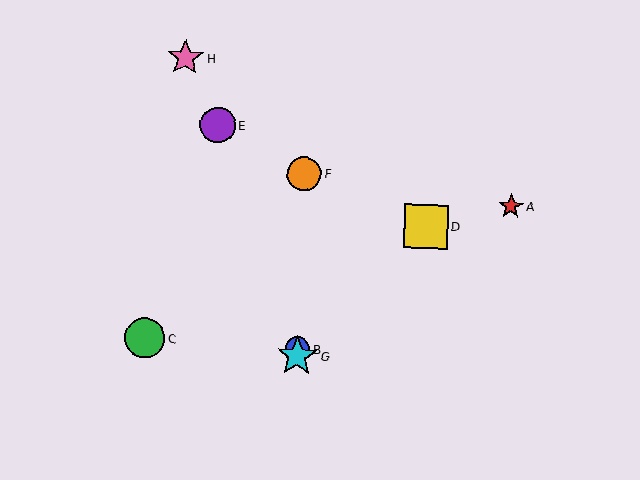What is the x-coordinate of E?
Object E is at x≈218.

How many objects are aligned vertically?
3 objects (B, F, G) are aligned vertically.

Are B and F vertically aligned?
Yes, both are at x≈297.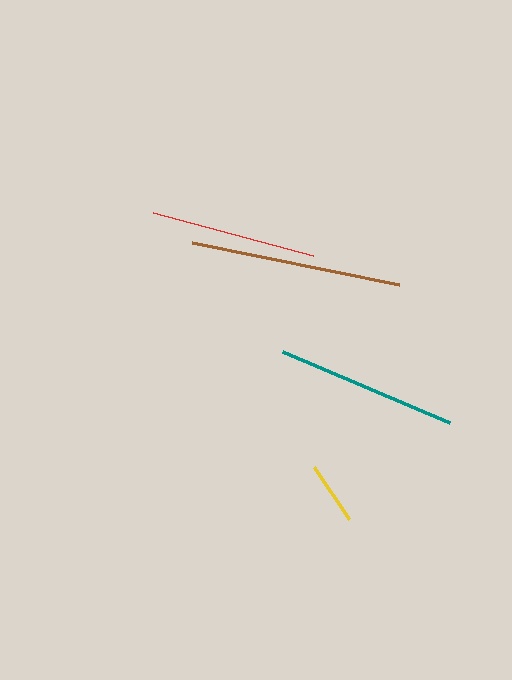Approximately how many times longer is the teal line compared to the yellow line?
The teal line is approximately 2.9 times the length of the yellow line.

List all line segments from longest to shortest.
From longest to shortest: brown, teal, red, yellow.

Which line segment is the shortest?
The yellow line is the shortest at approximately 63 pixels.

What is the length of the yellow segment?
The yellow segment is approximately 63 pixels long.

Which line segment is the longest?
The brown line is the longest at approximately 211 pixels.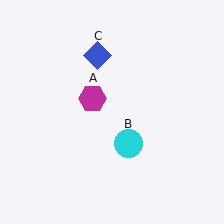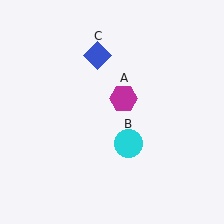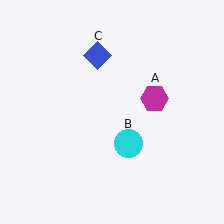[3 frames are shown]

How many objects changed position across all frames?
1 object changed position: magenta hexagon (object A).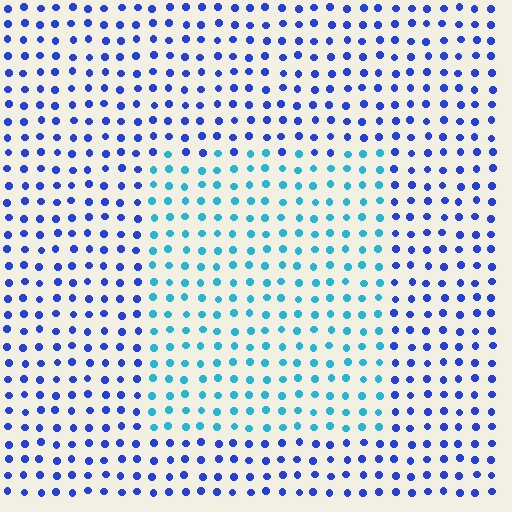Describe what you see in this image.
The image is filled with small blue elements in a uniform arrangement. A rectangle-shaped region is visible where the elements are tinted to a slightly different hue, forming a subtle color boundary.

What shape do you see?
I see a rectangle.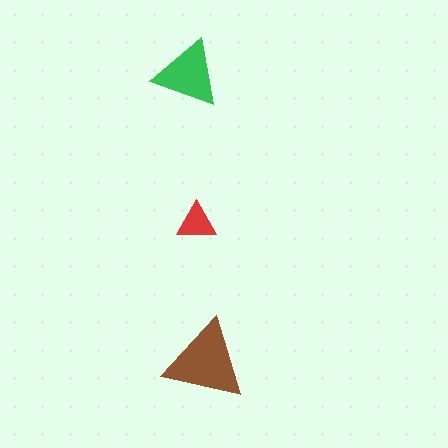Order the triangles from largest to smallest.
the brown one, the green one, the red one.